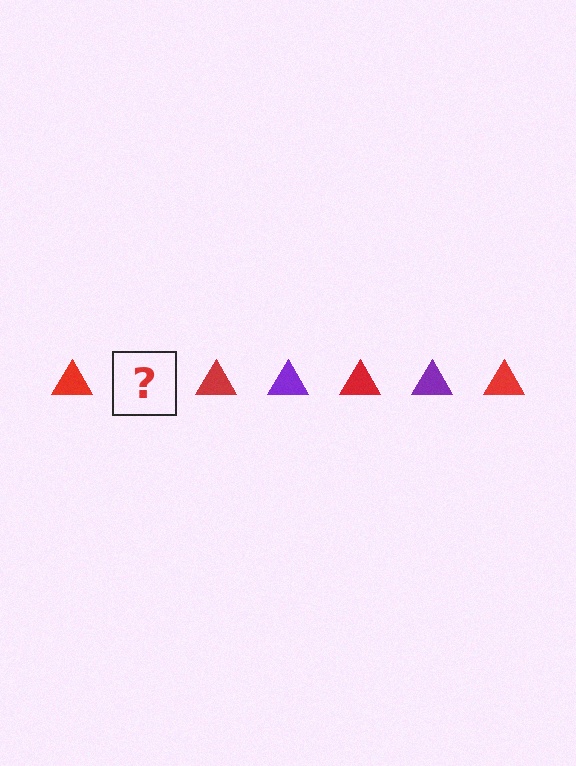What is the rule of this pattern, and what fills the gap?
The rule is that the pattern cycles through red, purple triangles. The gap should be filled with a purple triangle.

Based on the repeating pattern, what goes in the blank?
The blank should be a purple triangle.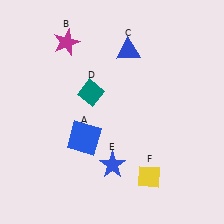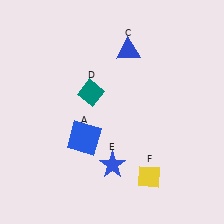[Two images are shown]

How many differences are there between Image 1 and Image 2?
There is 1 difference between the two images.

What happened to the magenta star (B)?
The magenta star (B) was removed in Image 2. It was in the top-left area of Image 1.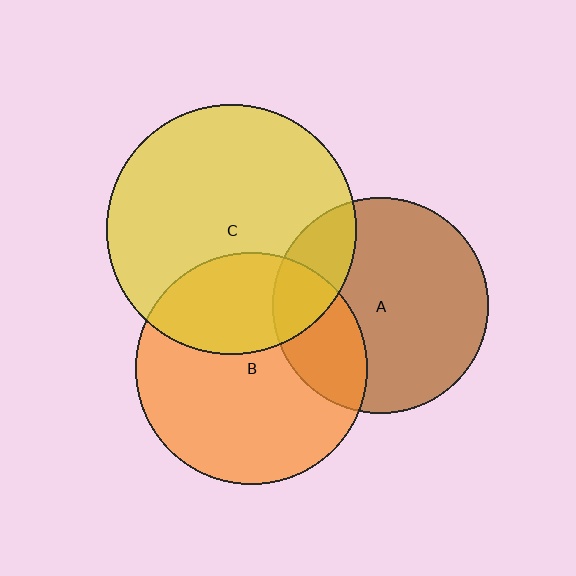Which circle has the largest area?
Circle C (yellow).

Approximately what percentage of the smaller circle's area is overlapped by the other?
Approximately 20%.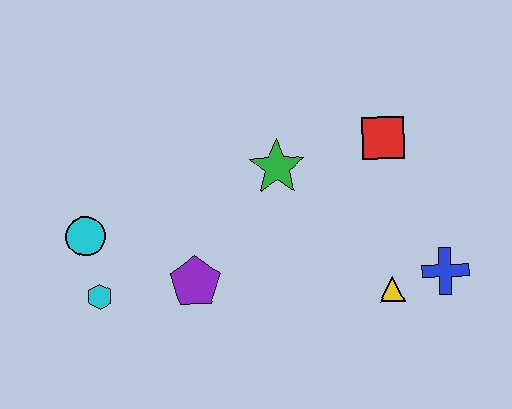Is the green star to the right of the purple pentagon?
Yes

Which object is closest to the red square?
The green star is closest to the red square.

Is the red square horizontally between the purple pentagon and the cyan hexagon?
No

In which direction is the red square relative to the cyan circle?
The red square is to the right of the cyan circle.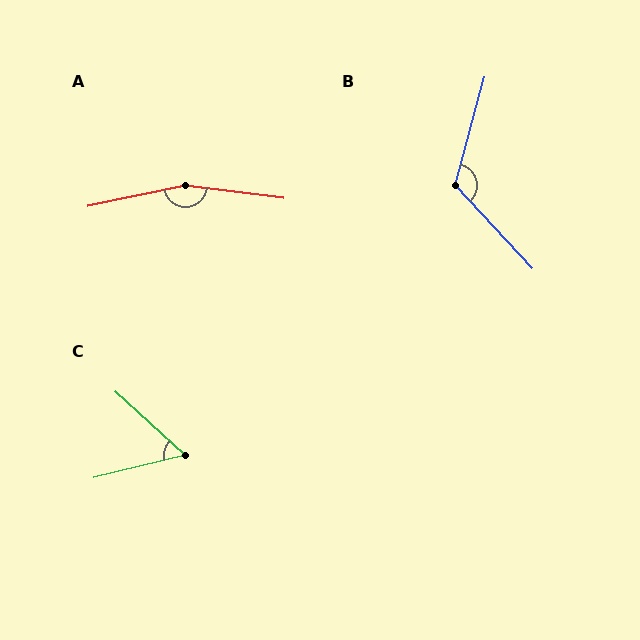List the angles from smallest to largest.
C (56°), B (122°), A (161°).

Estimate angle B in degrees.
Approximately 122 degrees.